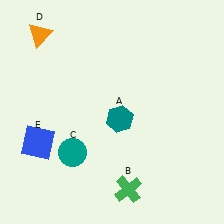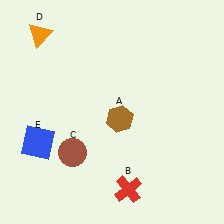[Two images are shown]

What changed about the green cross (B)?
In Image 1, B is green. In Image 2, it changed to red.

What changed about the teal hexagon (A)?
In Image 1, A is teal. In Image 2, it changed to brown.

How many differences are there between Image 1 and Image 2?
There are 3 differences between the two images.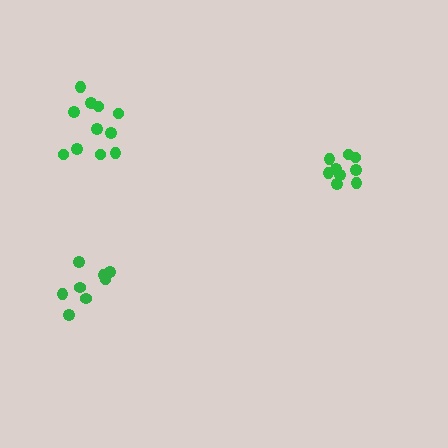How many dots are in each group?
Group 1: 9 dots, Group 2: 11 dots, Group 3: 8 dots (28 total).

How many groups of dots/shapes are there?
There are 3 groups.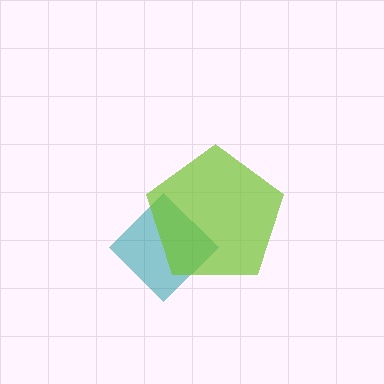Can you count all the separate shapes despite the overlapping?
Yes, there are 2 separate shapes.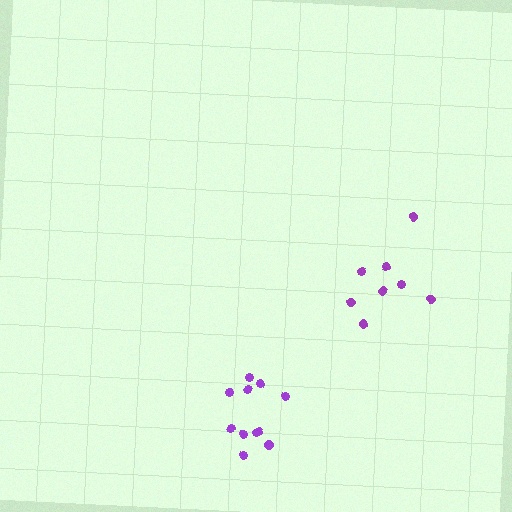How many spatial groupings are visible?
There are 2 spatial groupings.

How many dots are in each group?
Group 1: 11 dots, Group 2: 8 dots (19 total).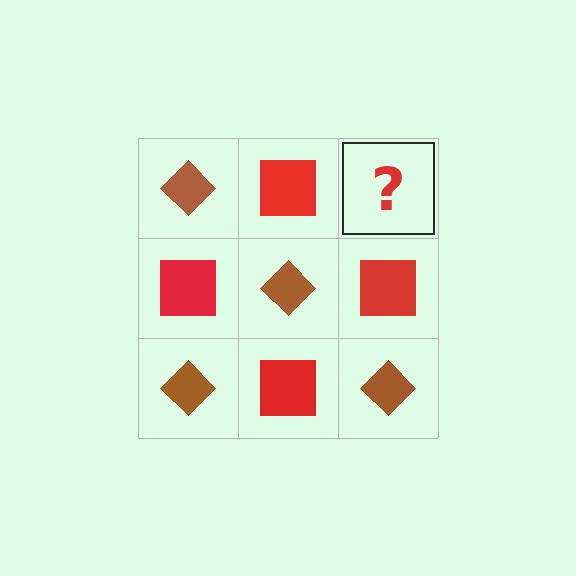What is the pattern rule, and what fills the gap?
The rule is that it alternates brown diamond and red square in a checkerboard pattern. The gap should be filled with a brown diamond.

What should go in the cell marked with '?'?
The missing cell should contain a brown diamond.